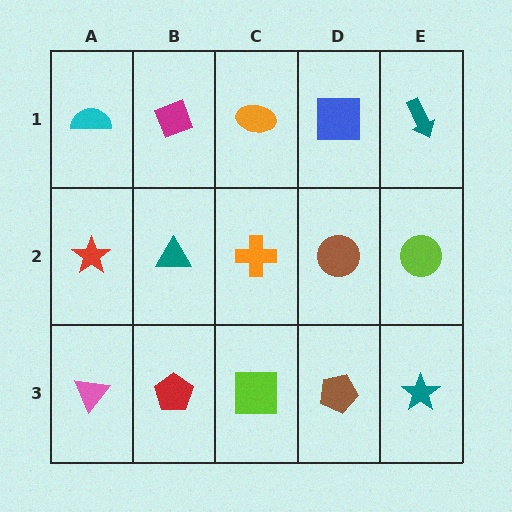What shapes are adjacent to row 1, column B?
A teal triangle (row 2, column B), a cyan semicircle (row 1, column A), an orange ellipse (row 1, column C).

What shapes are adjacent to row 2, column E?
A teal arrow (row 1, column E), a teal star (row 3, column E), a brown circle (row 2, column D).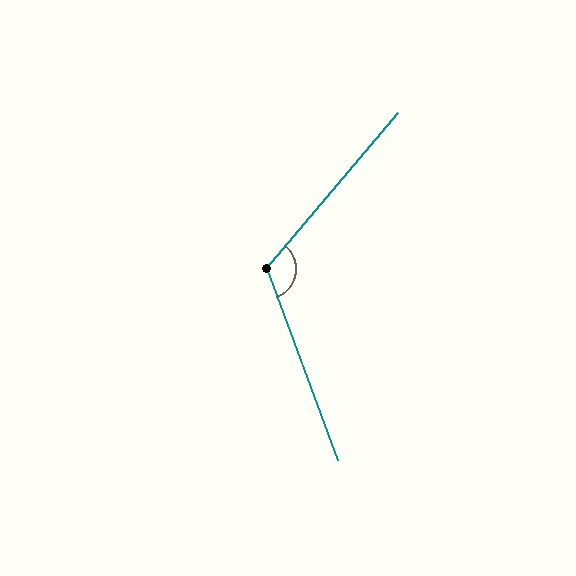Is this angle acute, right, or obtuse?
It is obtuse.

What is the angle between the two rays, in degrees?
Approximately 119 degrees.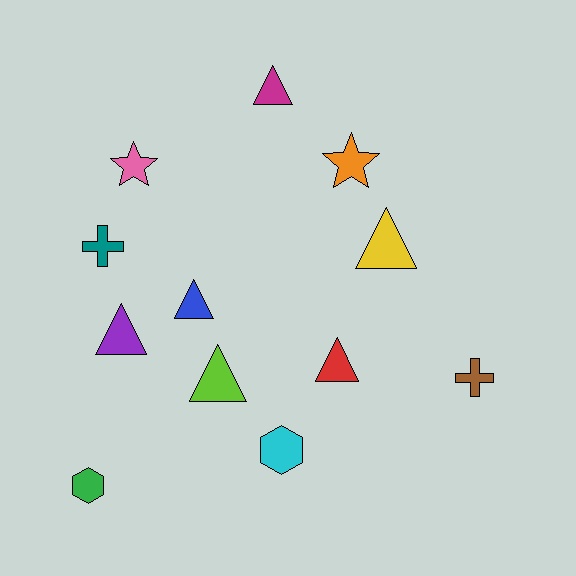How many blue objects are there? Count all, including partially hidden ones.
There is 1 blue object.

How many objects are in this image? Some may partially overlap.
There are 12 objects.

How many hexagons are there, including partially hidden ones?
There are 2 hexagons.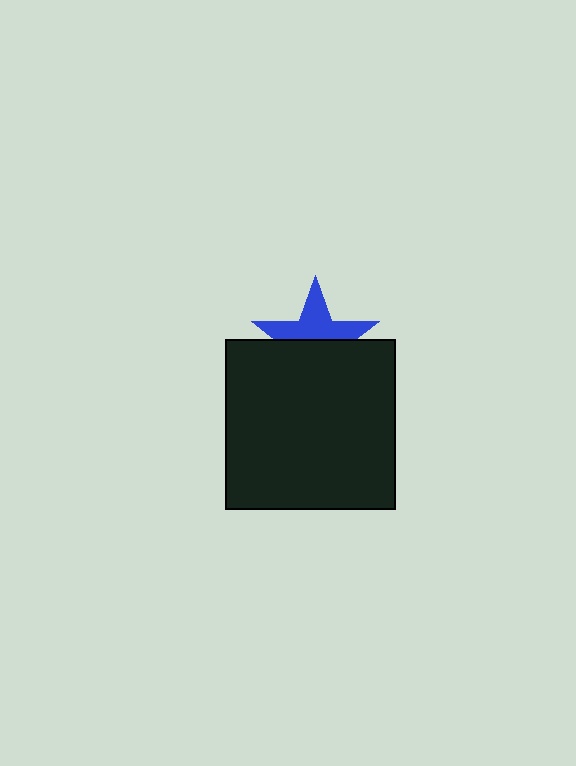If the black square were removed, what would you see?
You would see the complete blue star.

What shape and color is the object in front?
The object in front is a black square.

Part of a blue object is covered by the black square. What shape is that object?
It is a star.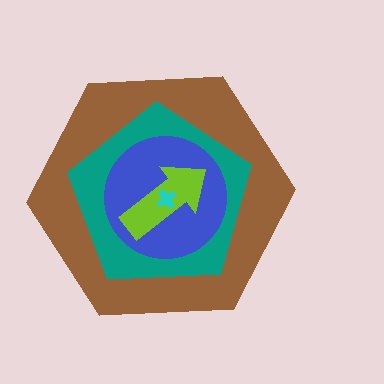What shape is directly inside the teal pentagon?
The blue circle.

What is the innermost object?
The cyan cross.